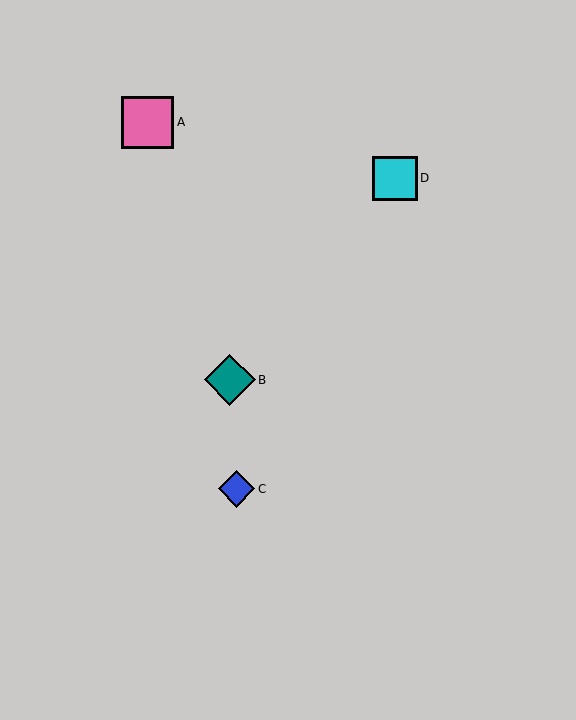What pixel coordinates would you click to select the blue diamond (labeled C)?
Click at (236, 489) to select the blue diamond C.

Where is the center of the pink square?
The center of the pink square is at (148, 122).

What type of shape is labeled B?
Shape B is a teal diamond.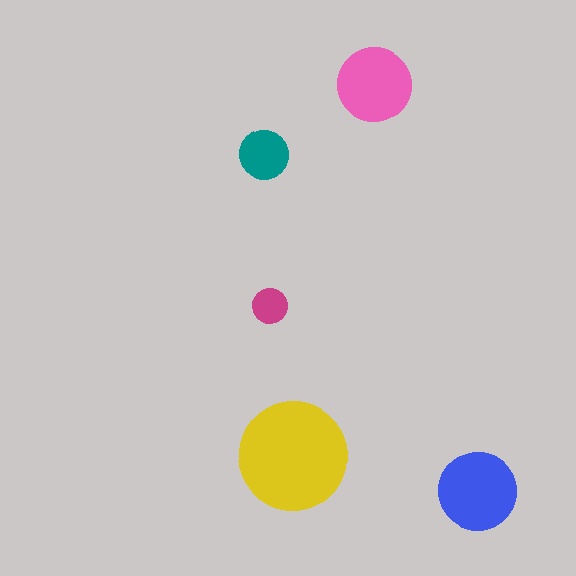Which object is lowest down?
The blue circle is bottommost.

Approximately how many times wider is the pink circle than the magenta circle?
About 2 times wider.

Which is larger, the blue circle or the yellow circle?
The yellow one.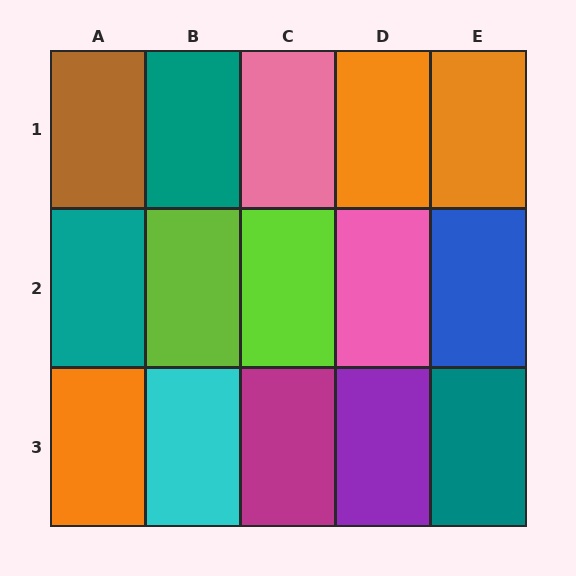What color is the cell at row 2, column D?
Pink.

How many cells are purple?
1 cell is purple.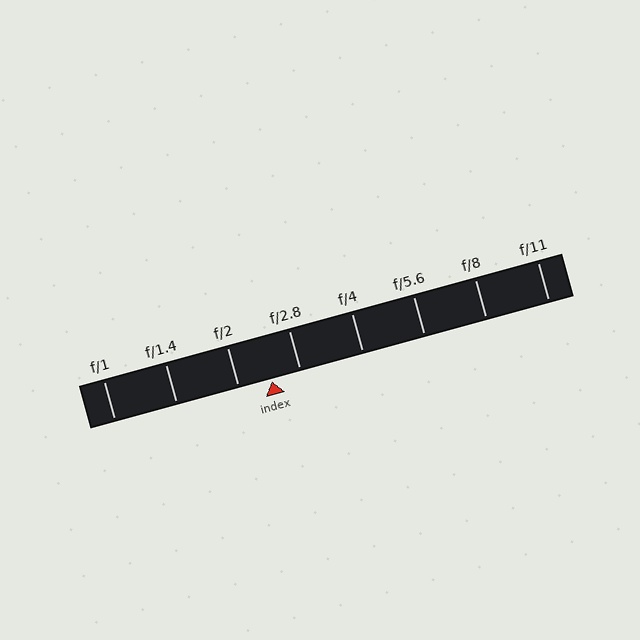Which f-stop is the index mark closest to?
The index mark is closest to f/2.8.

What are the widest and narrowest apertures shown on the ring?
The widest aperture shown is f/1 and the narrowest is f/11.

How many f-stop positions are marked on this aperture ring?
There are 8 f-stop positions marked.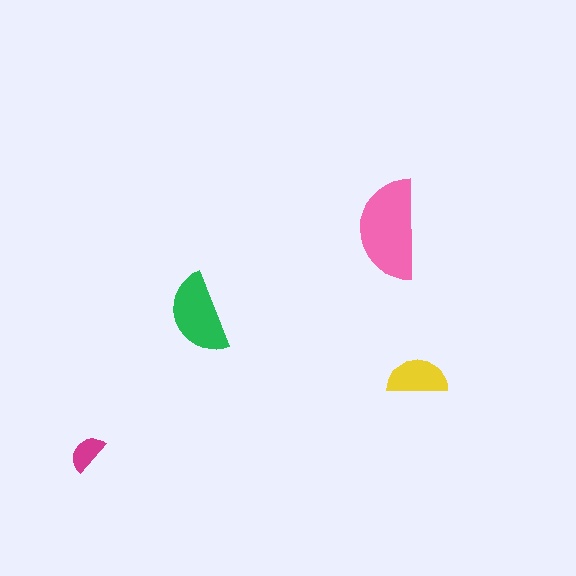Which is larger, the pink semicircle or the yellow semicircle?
The pink one.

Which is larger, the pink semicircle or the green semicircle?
The pink one.